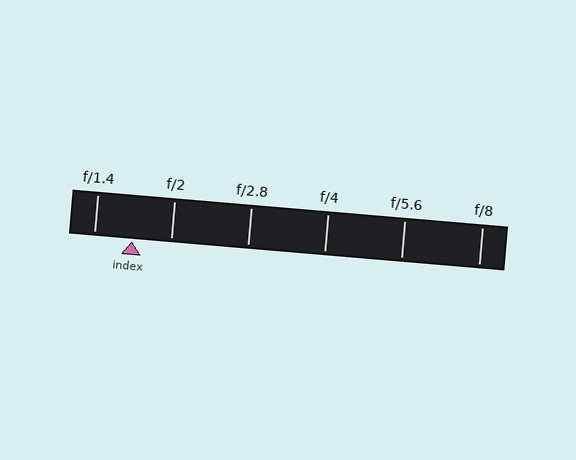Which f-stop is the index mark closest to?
The index mark is closest to f/2.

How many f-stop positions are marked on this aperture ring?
There are 6 f-stop positions marked.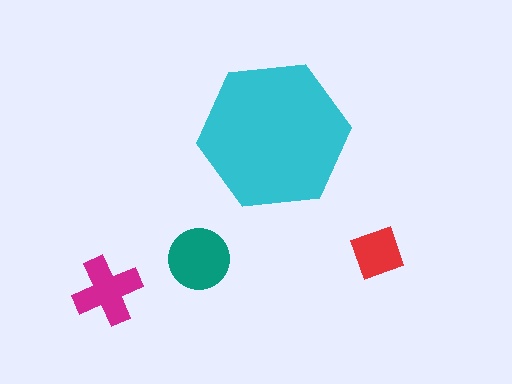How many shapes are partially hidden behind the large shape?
0 shapes are partially hidden.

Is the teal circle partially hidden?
No, the teal circle is fully visible.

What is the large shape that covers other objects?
A cyan hexagon.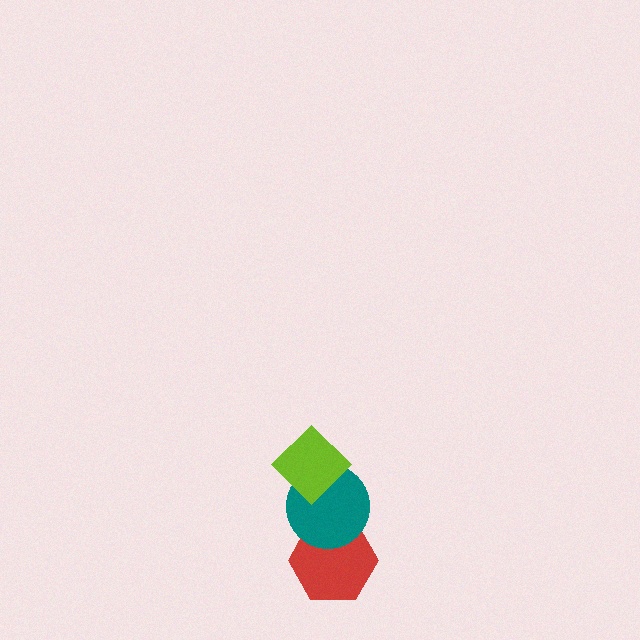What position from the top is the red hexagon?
The red hexagon is 3rd from the top.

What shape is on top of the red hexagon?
The teal circle is on top of the red hexagon.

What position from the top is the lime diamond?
The lime diamond is 1st from the top.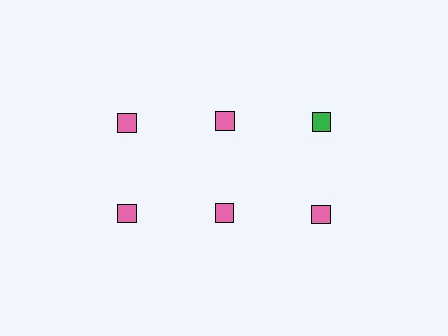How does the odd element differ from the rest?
It has a different color: green instead of pink.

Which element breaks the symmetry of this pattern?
The green square in the top row, center column breaks the symmetry. All other shapes are pink squares.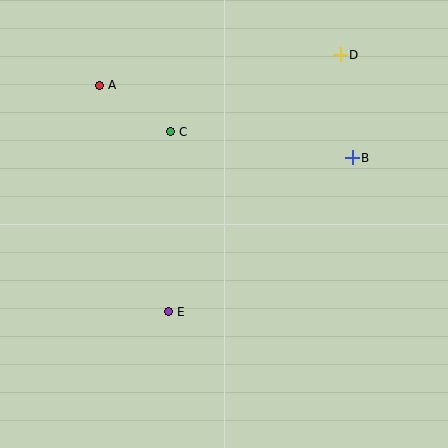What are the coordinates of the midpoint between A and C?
The midpoint between A and C is at (135, 109).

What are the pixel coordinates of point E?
Point E is at (168, 312).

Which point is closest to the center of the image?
Point E at (168, 312) is closest to the center.